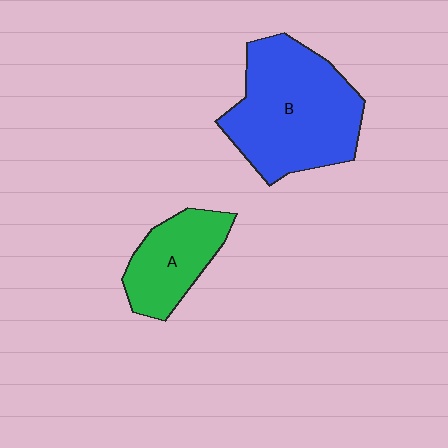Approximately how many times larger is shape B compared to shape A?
Approximately 2.0 times.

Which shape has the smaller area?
Shape A (green).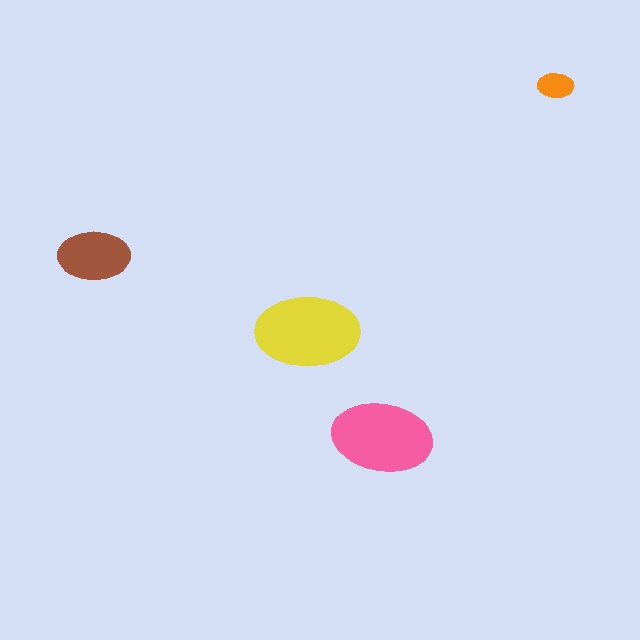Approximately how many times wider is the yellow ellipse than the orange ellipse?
About 3 times wider.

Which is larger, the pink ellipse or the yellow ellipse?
The yellow one.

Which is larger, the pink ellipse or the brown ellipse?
The pink one.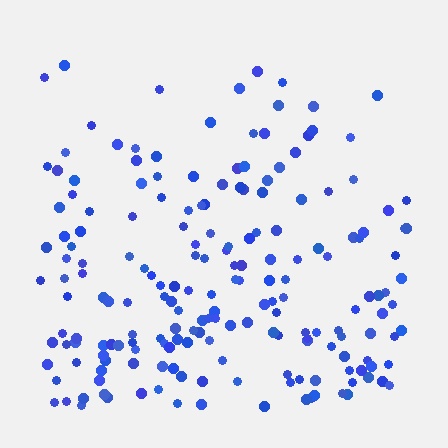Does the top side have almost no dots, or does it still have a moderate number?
Still a moderate number, just noticeably fewer than the bottom.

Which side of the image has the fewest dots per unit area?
The top.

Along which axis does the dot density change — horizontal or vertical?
Vertical.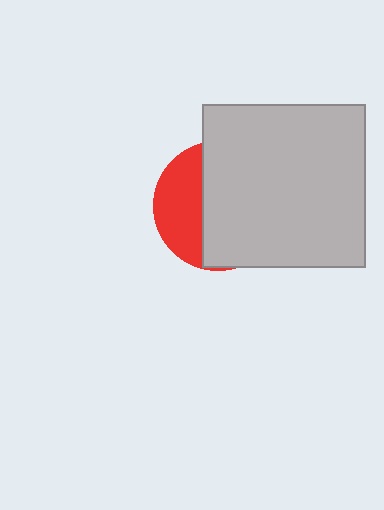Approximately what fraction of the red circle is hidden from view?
Roughly 65% of the red circle is hidden behind the light gray square.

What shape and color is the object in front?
The object in front is a light gray square.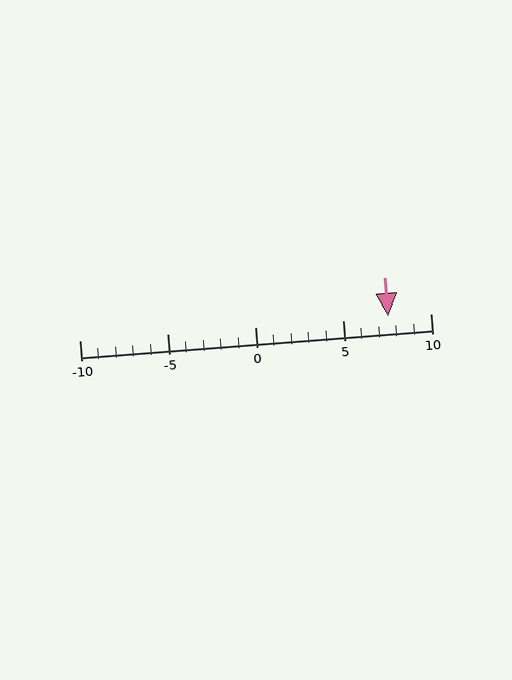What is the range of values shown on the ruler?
The ruler shows values from -10 to 10.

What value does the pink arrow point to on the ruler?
The pink arrow points to approximately 8.